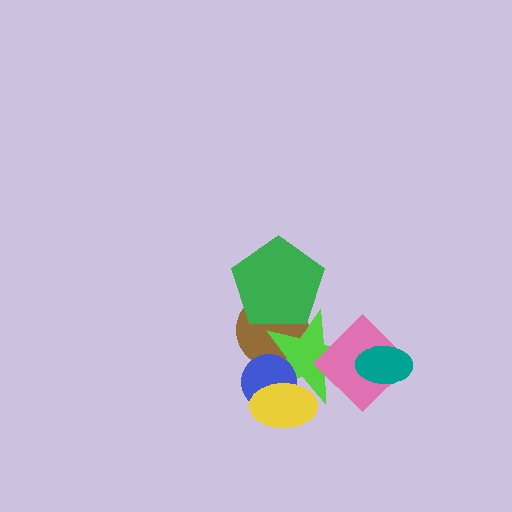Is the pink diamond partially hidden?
Yes, it is partially covered by another shape.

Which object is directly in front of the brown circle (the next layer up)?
The lime star is directly in front of the brown circle.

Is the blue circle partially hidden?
Yes, it is partially covered by another shape.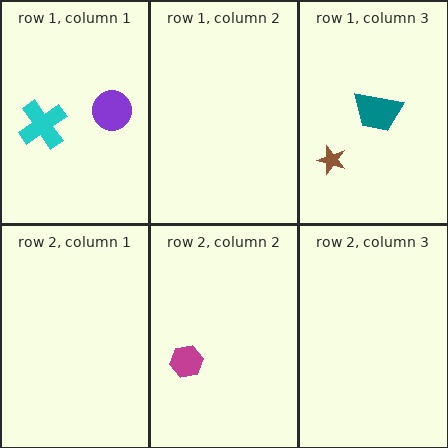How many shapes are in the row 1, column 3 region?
2.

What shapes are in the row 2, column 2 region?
The magenta hexagon.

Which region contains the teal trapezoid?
The row 1, column 3 region.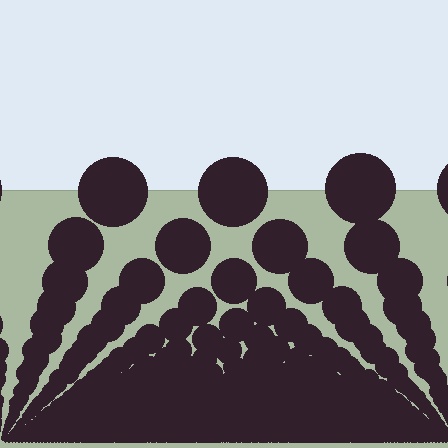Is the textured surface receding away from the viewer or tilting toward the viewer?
The surface appears to tilt toward the viewer. Texture elements get larger and sparser toward the top.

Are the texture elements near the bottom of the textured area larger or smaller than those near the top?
Smaller. The gradient is inverted — elements near the bottom are smaller and denser.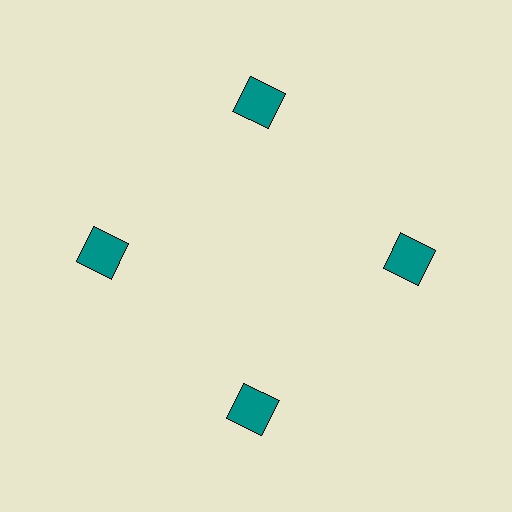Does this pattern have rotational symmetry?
Yes, this pattern has 4-fold rotational symmetry. It looks the same after rotating 90 degrees around the center.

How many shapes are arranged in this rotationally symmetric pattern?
There are 4 shapes, arranged in 4 groups of 1.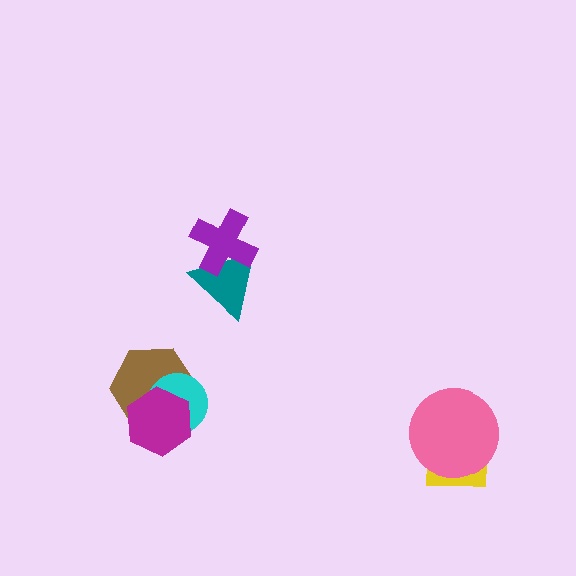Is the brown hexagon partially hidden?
Yes, it is partially covered by another shape.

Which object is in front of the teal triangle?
The purple cross is in front of the teal triangle.